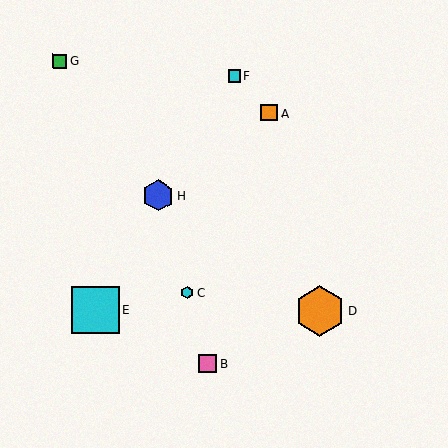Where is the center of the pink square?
The center of the pink square is at (207, 364).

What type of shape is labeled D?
Shape D is an orange hexagon.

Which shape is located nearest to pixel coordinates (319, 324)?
The orange hexagon (labeled D) at (320, 311) is nearest to that location.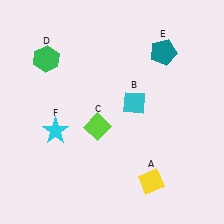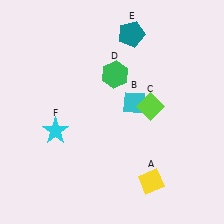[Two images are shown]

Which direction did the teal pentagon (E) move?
The teal pentagon (E) moved left.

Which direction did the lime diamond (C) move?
The lime diamond (C) moved right.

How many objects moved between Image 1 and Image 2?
3 objects moved between the two images.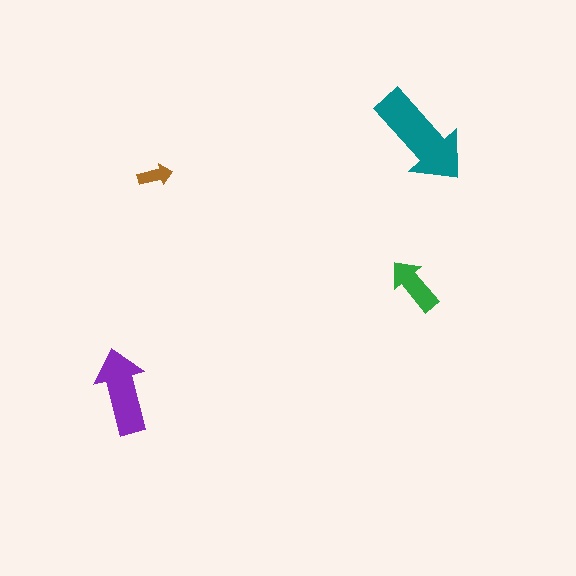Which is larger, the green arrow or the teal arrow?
The teal one.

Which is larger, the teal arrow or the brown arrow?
The teal one.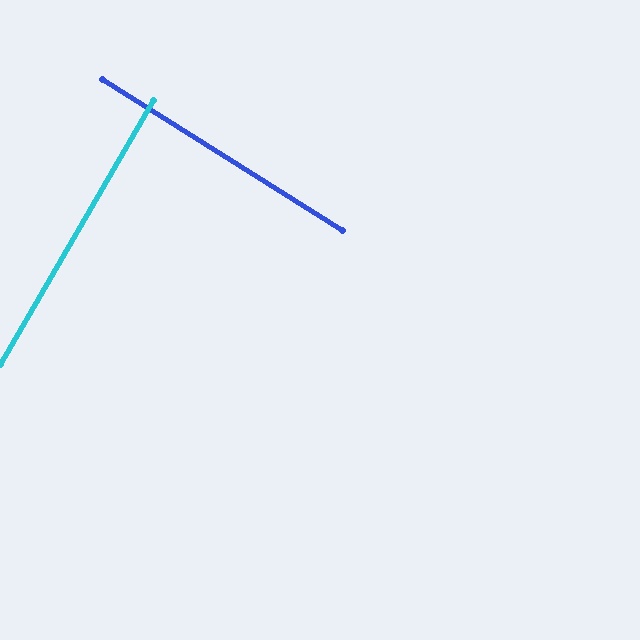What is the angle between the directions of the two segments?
Approximately 88 degrees.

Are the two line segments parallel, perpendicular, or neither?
Perpendicular — they meet at approximately 88°.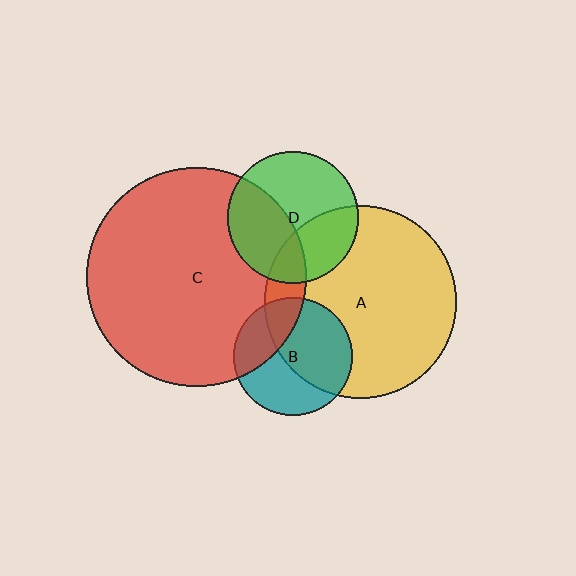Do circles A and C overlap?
Yes.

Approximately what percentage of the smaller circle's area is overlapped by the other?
Approximately 10%.